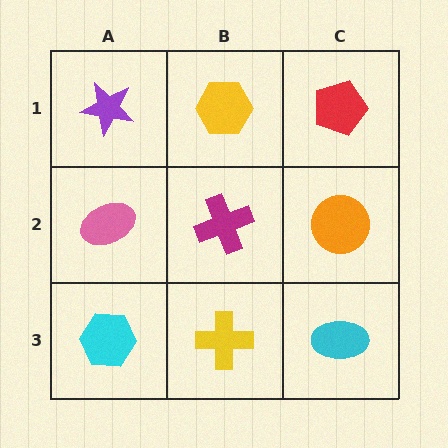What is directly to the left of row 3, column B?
A cyan hexagon.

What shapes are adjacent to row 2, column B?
A yellow hexagon (row 1, column B), a yellow cross (row 3, column B), a pink ellipse (row 2, column A), an orange circle (row 2, column C).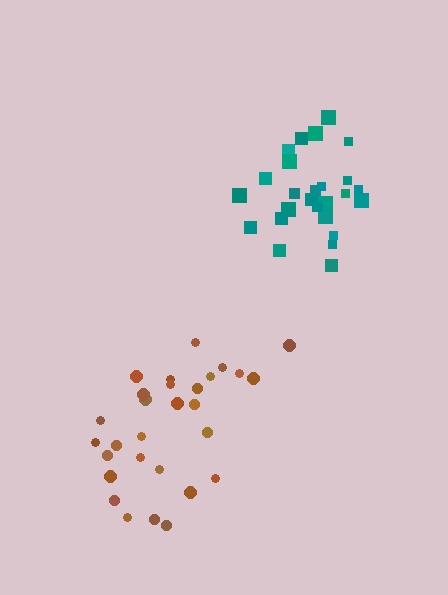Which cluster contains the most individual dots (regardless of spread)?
Brown (29).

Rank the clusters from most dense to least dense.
teal, brown.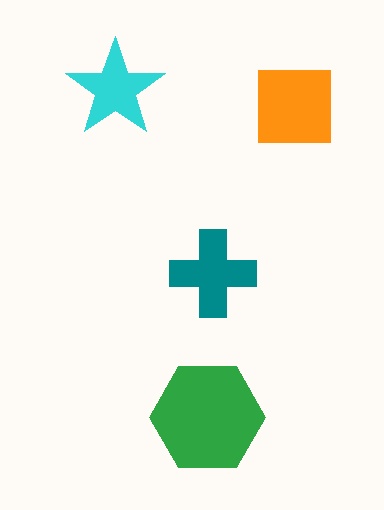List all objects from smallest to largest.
The cyan star, the teal cross, the orange square, the green hexagon.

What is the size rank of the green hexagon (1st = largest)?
1st.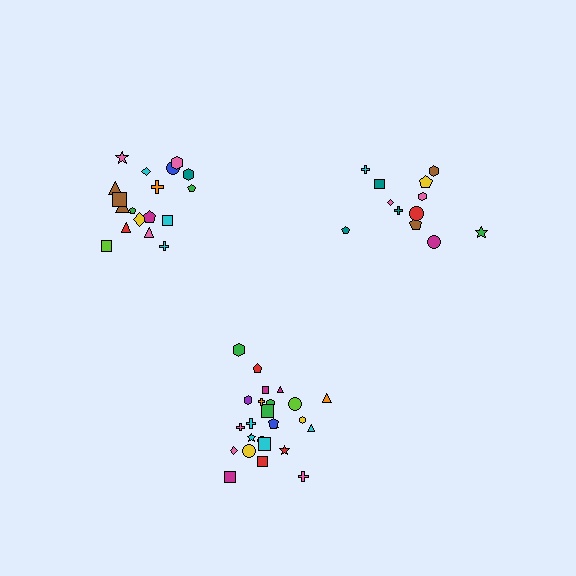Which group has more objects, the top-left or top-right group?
The top-left group.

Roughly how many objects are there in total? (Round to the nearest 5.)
Roughly 55 objects in total.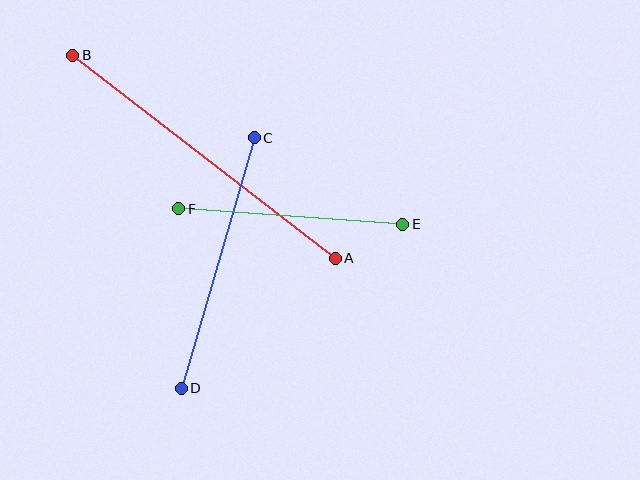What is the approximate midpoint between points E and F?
The midpoint is at approximately (291, 216) pixels.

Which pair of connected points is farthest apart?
Points A and B are farthest apart.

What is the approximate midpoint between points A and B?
The midpoint is at approximately (204, 157) pixels.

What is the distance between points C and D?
The distance is approximately 261 pixels.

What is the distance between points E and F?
The distance is approximately 225 pixels.